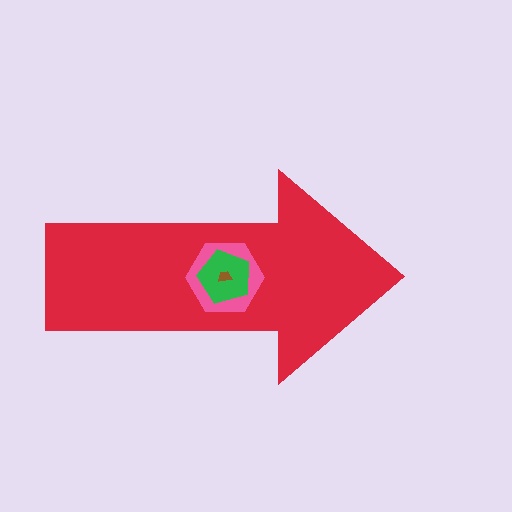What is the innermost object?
The brown trapezoid.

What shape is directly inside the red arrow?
The pink hexagon.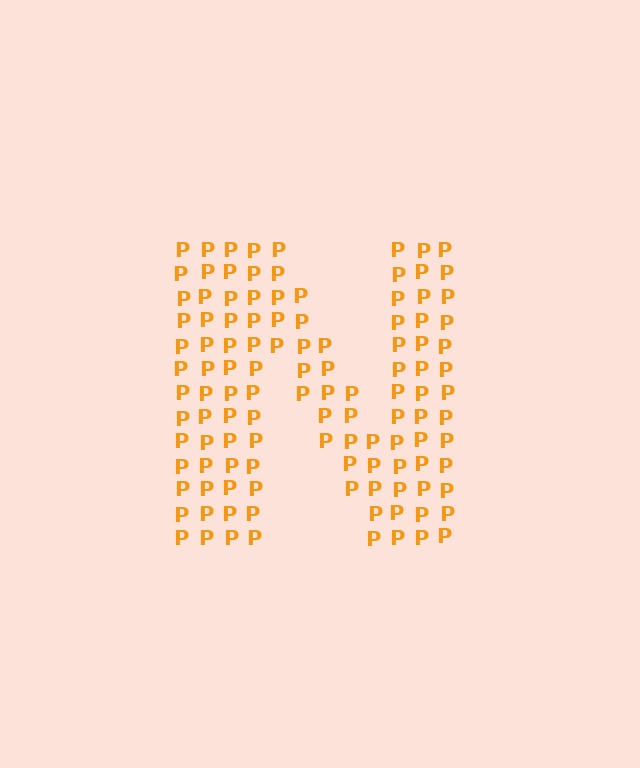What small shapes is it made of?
It is made of small letter P's.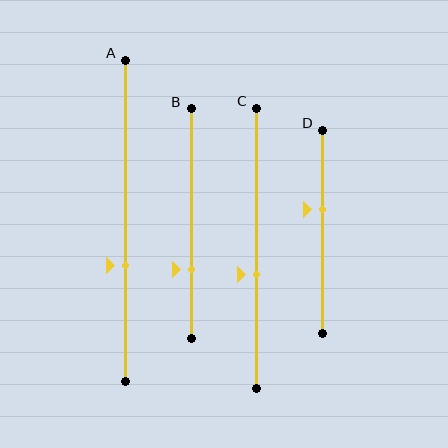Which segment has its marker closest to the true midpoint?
Segment C has its marker closest to the true midpoint.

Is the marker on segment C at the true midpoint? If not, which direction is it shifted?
No, the marker on segment C is shifted downward by about 10% of the segment length.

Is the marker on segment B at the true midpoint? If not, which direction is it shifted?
No, the marker on segment B is shifted downward by about 20% of the segment length.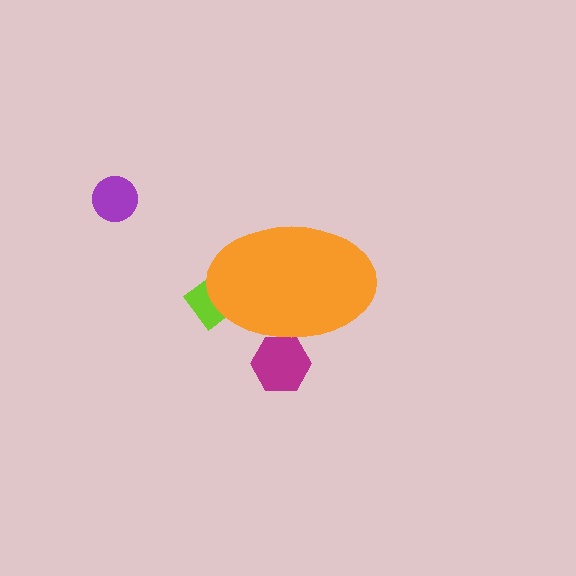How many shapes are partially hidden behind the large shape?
2 shapes are partially hidden.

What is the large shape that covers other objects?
An orange ellipse.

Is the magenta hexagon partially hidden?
Yes, the magenta hexagon is partially hidden behind the orange ellipse.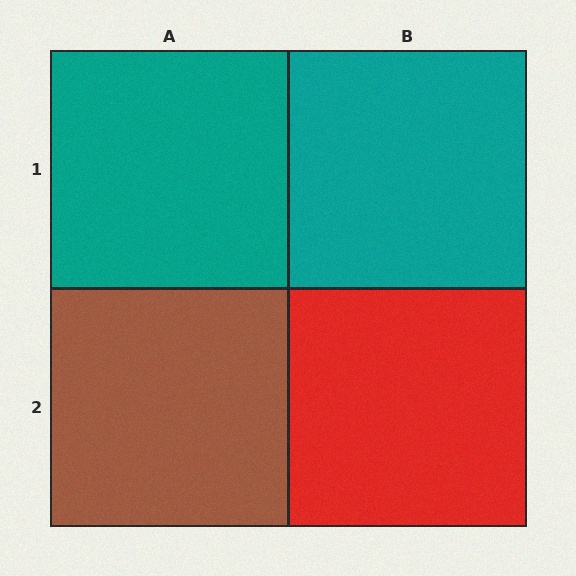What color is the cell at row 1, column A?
Teal.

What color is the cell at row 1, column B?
Teal.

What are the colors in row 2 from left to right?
Brown, red.